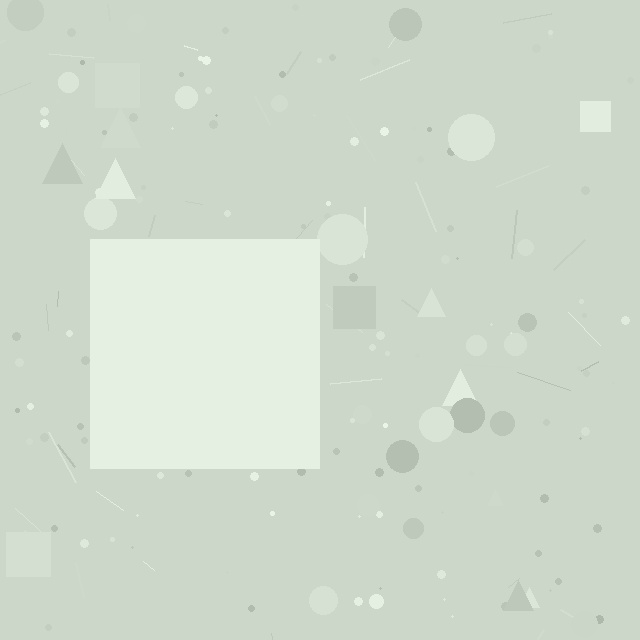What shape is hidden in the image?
A square is hidden in the image.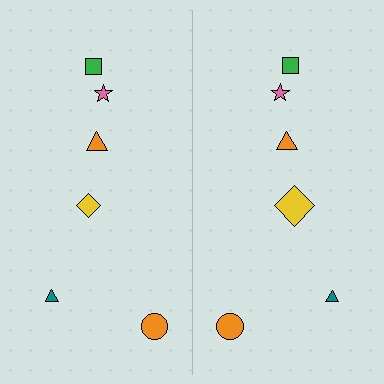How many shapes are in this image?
There are 12 shapes in this image.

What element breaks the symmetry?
The yellow diamond on the right side has a different size than its mirror counterpart.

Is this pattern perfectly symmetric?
No, the pattern is not perfectly symmetric. The yellow diamond on the right side has a different size than its mirror counterpart.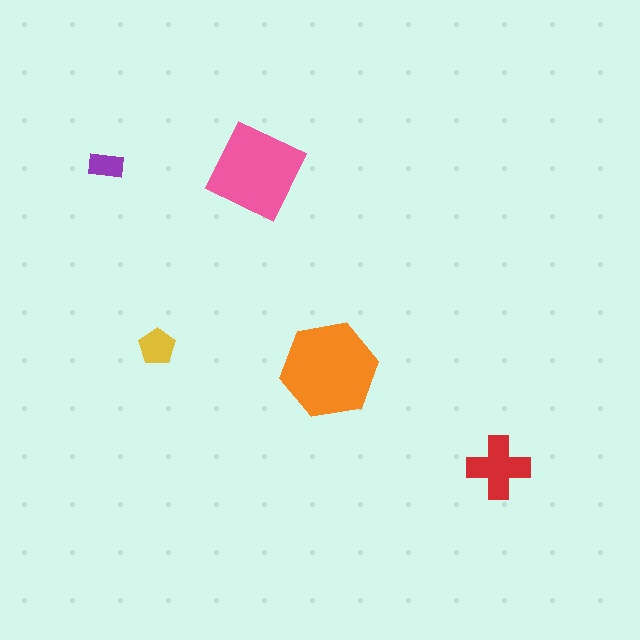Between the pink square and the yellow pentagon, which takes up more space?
The pink square.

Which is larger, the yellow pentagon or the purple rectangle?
The yellow pentagon.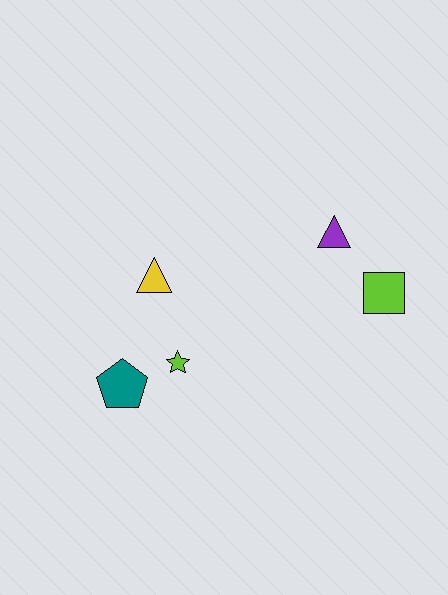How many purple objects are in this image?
There is 1 purple object.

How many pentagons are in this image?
There is 1 pentagon.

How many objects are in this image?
There are 5 objects.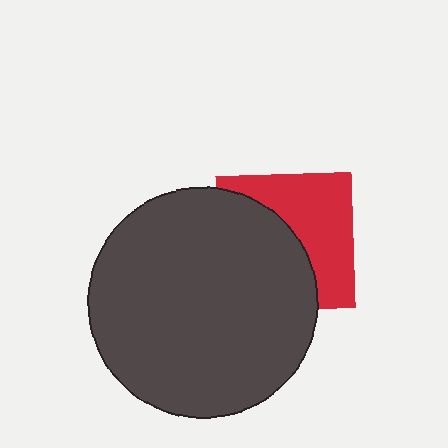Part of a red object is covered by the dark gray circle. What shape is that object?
It is a square.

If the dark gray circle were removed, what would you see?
You would see the complete red square.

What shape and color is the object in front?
The object in front is a dark gray circle.